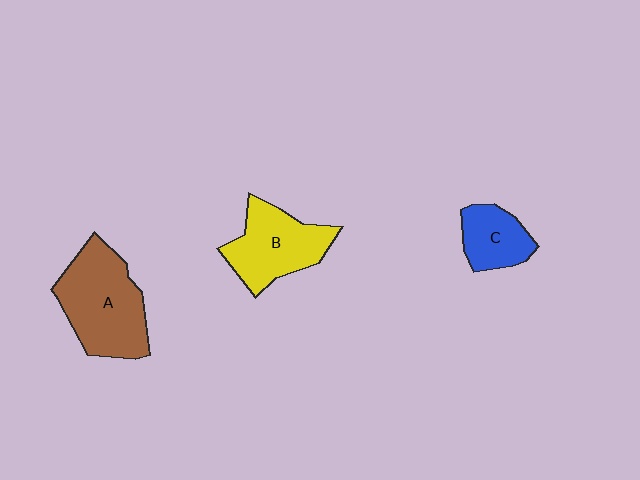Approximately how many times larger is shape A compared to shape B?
Approximately 1.3 times.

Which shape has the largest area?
Shape A (brown).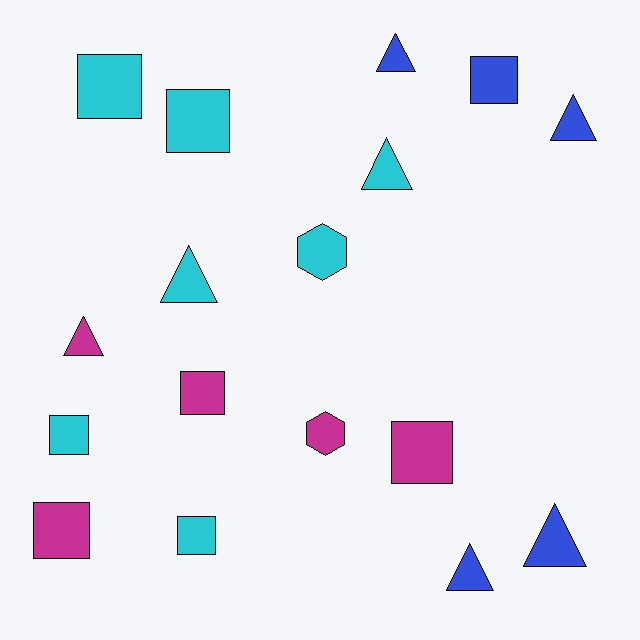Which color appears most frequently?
Cyan, with 7 objects.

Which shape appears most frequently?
Square, with 8 objects.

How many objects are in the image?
There are 17 objects.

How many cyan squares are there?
There are 4 cyan squares.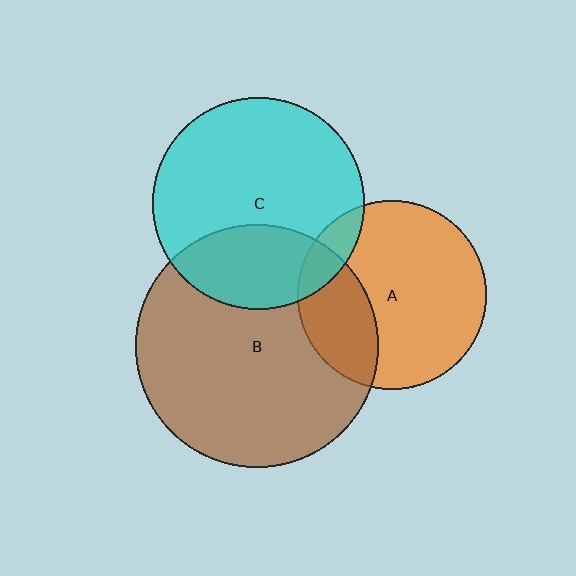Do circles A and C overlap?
Yes.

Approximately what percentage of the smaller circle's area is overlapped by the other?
Approximately 10%.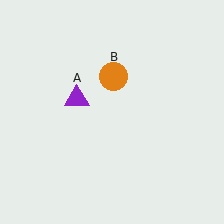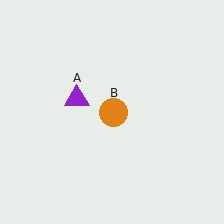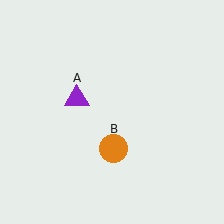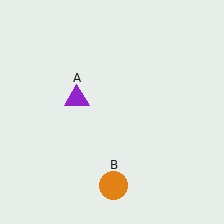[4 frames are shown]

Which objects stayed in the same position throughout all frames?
Purple triangle (object A) remained stationary.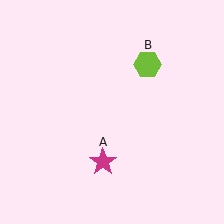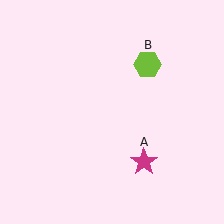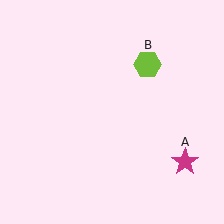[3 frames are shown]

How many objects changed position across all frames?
1 object changed position: magenta star (object A).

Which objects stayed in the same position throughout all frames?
Lime hexagon (object B) remained stationary.